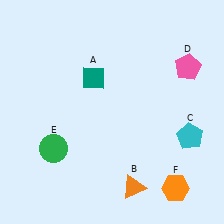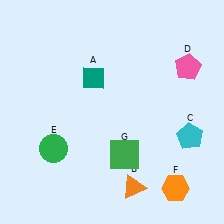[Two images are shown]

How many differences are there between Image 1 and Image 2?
There is 1 difference between the two images.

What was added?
A green square (G) was added in Image 2.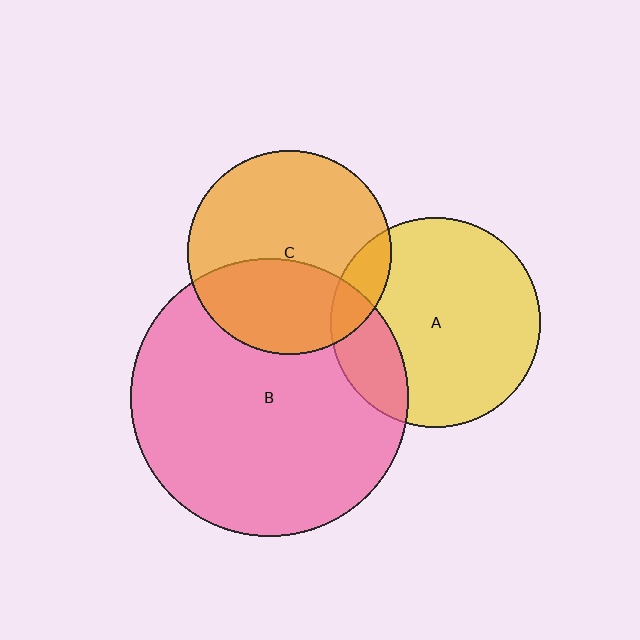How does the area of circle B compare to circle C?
Approximately 1.9 times.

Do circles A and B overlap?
Yes.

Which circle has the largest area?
Circle B (pink).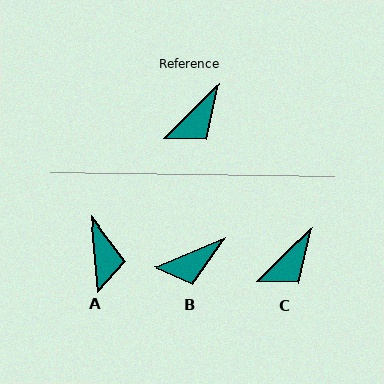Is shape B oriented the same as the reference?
No, it is off by about 22 degrees.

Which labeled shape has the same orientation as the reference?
C.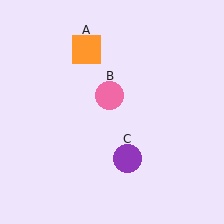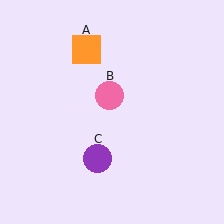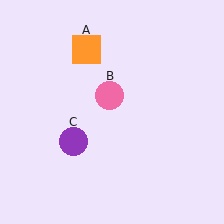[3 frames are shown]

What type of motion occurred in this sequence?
The purple circle (object C) rotated clockwise around the center of the scene.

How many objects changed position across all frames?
1 object changed position: purple circle (object C).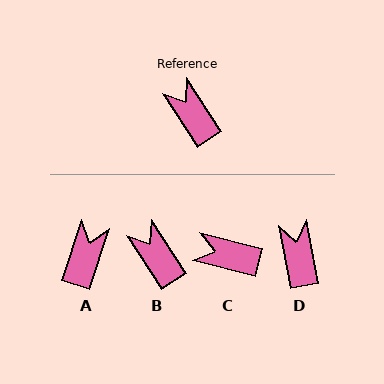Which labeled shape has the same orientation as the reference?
B.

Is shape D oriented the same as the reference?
No, it is off by about 22 degrees.